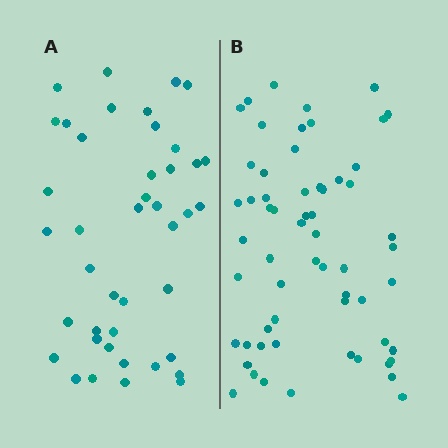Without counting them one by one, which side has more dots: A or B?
Region B (the right region) has more dots.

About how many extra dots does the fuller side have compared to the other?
Region B has approximately 20 more dots than region A.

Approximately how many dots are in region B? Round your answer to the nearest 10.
About 60 dots.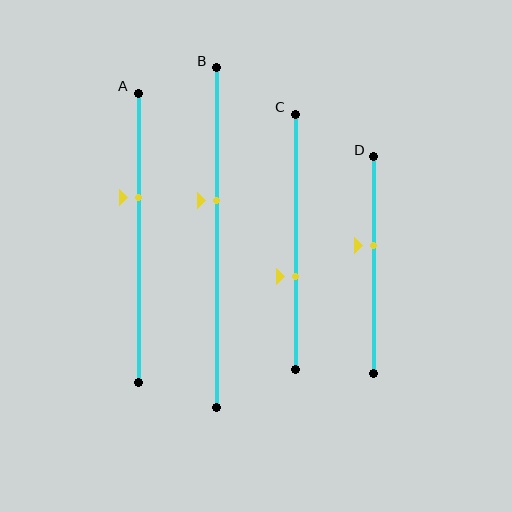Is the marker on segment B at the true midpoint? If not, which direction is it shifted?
No, the marker on segment B is shifted upward by about 11% of the segment length.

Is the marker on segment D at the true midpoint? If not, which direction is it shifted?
No, the marker on segment D is shifted upward by about 9% of the segment length.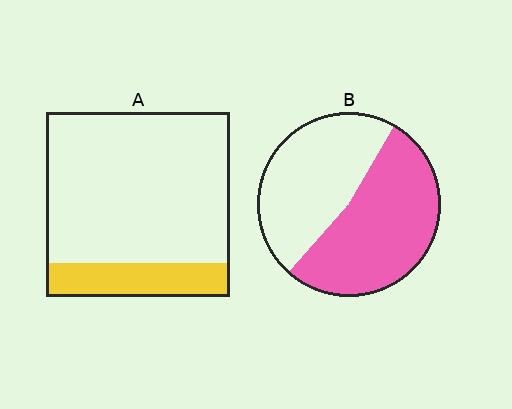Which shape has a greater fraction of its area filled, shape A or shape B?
Shape B.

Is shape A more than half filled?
No.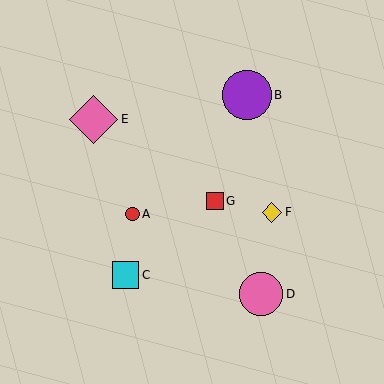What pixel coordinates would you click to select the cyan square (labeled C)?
Click at (125, 275) to select the cyan square C.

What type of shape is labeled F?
Shape F is a yellow diamond.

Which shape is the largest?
The purple circle (labeled B) is the largest.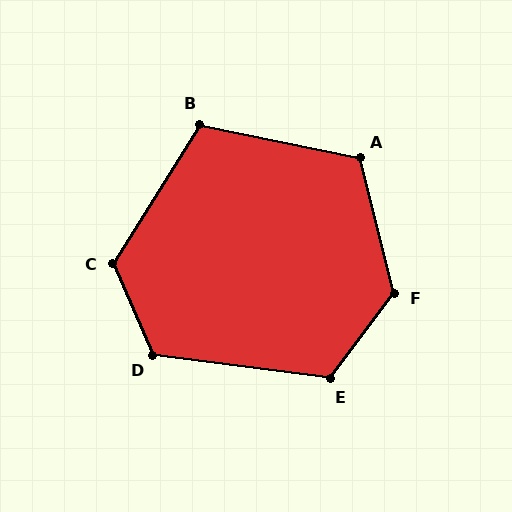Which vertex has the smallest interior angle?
B, at approximately 110 degrees.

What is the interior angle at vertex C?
Approximately 125 degrees (obtuse).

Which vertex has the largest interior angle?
F, at approximately 129 degrees.